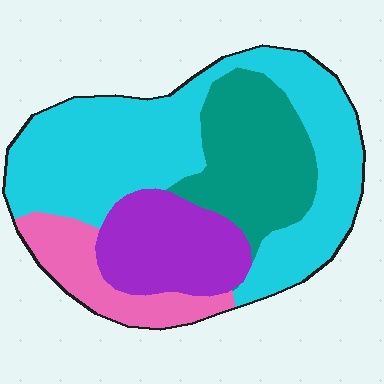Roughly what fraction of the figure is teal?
Teal takes up between a sixth and a third of the figure.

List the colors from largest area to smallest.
From largest to smallest: cyan, teal, purple, pink.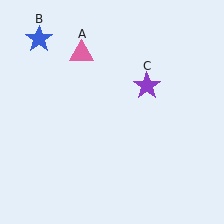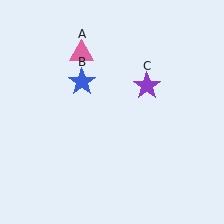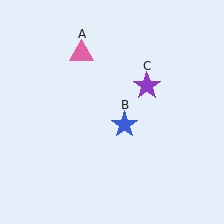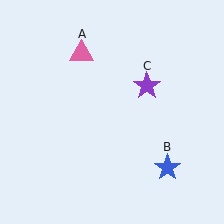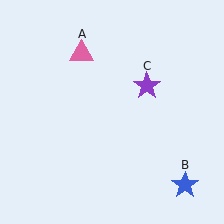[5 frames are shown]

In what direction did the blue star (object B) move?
The blue star (object B) moved down and to the right.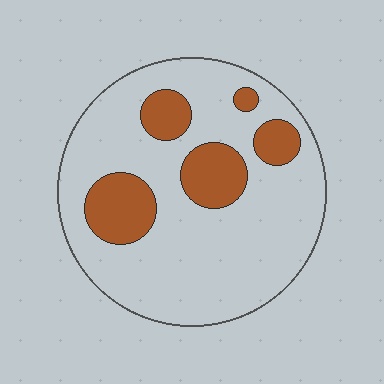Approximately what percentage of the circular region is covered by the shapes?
Approximately 20%.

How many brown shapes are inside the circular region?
5.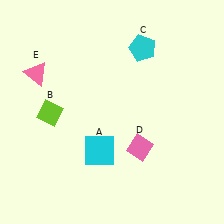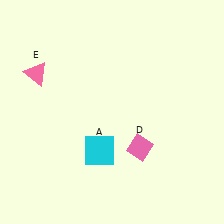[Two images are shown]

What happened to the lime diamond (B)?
The lime diamond (B) was removed in Image 2. It was in the bottom-left area of Image 1.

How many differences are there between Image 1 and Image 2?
There are 2 differences between the two images.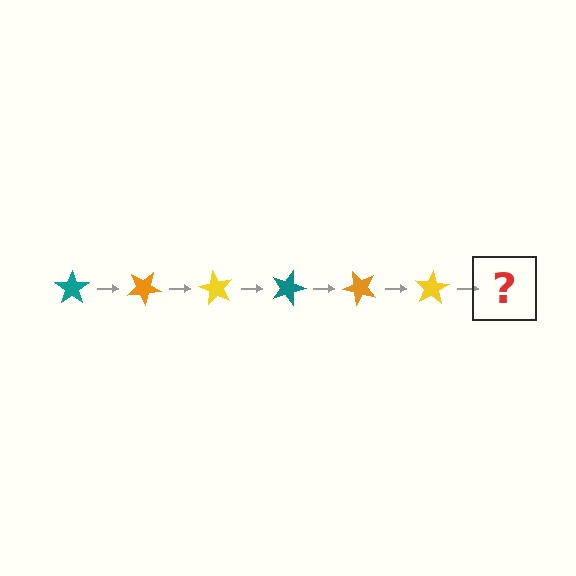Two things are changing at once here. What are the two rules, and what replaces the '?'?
The two rules are that it rotates 30 degrees each step and the color cycles through teal, orange, and yellow. The '?' should be a teal star, rotated 180 degrees from the start.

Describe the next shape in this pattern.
It should be a teal star, rotated 180 degrees from the start.